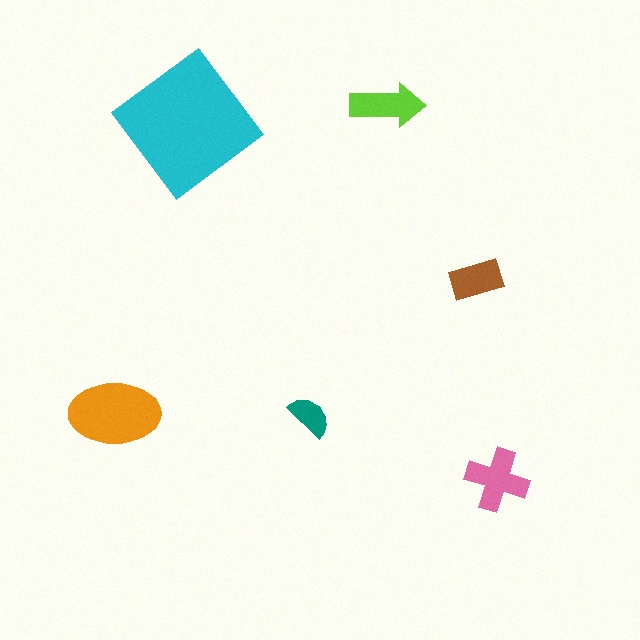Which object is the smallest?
The teal semicircle.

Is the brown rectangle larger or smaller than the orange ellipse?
Smaller.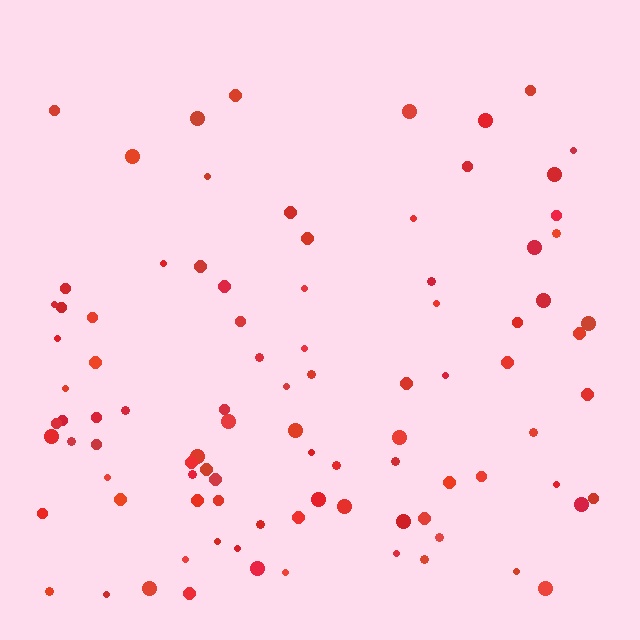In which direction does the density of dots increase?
From top to bottom, with the bottom side densest.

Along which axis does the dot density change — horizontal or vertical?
Vertical.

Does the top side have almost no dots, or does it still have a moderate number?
Still a moderate number, just noticeably fewer than the bottom.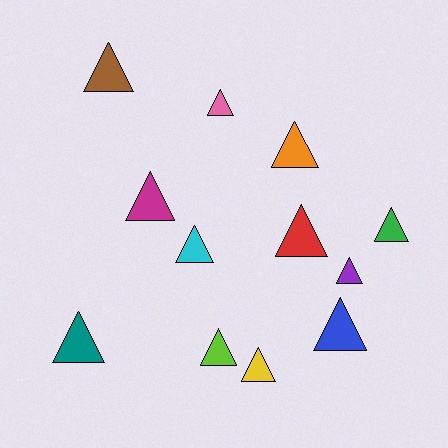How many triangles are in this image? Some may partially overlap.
There are 12 triangles.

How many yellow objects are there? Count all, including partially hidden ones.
There is 1 yellow object.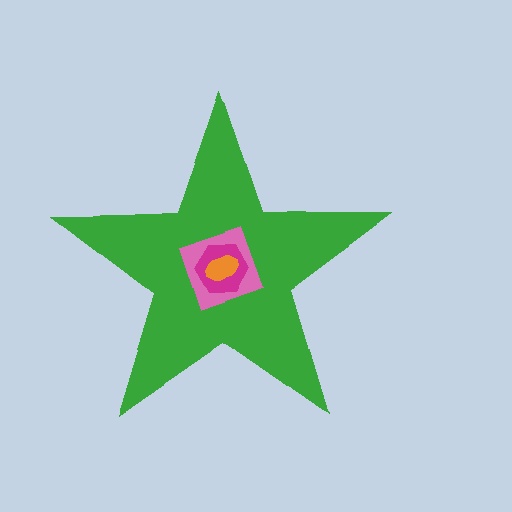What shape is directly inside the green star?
The pink square.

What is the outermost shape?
The green star.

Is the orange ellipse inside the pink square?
Yes.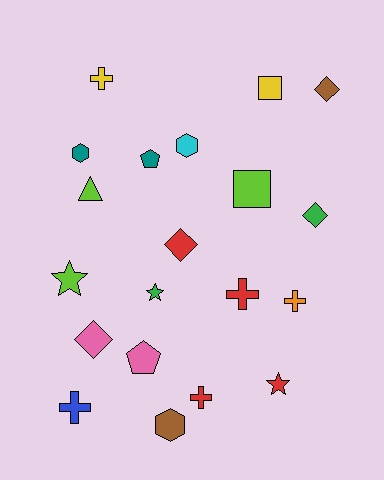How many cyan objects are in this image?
There is 1 cyan object.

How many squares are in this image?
There are 2 squares.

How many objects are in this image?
There are 20 objects.